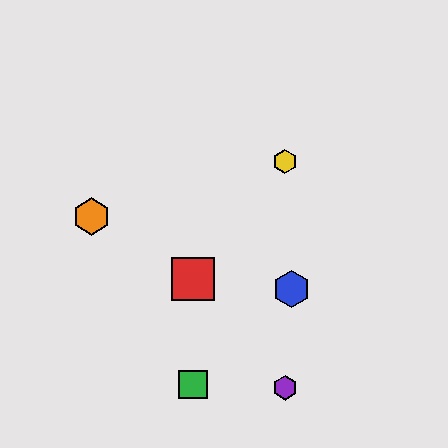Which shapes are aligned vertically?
The red square, the green square are aligned vertically.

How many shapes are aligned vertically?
2 shapes (the red square, the green square) are aligned vertically.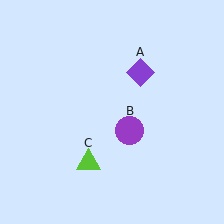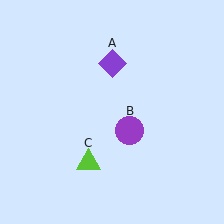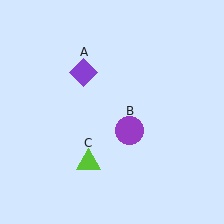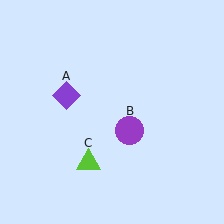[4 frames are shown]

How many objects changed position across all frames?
1 object changed position: purple diamond (object A).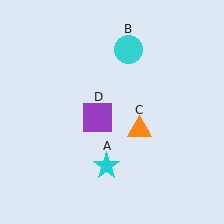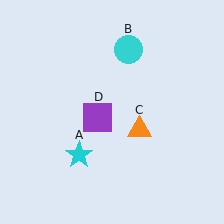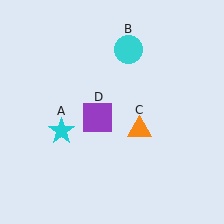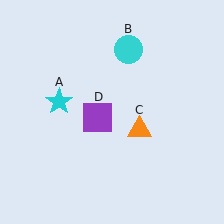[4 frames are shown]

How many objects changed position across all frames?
1 object changed position: cyan star (object A).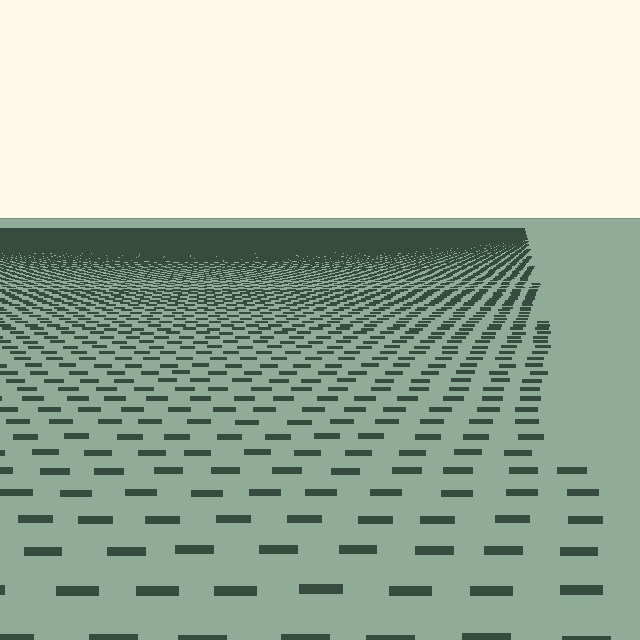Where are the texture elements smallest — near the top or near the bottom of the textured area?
Near the top.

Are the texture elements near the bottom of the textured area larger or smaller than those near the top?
Larger. Near the bottom, elements are closer to the viewer and appear at a bigger on-screen size.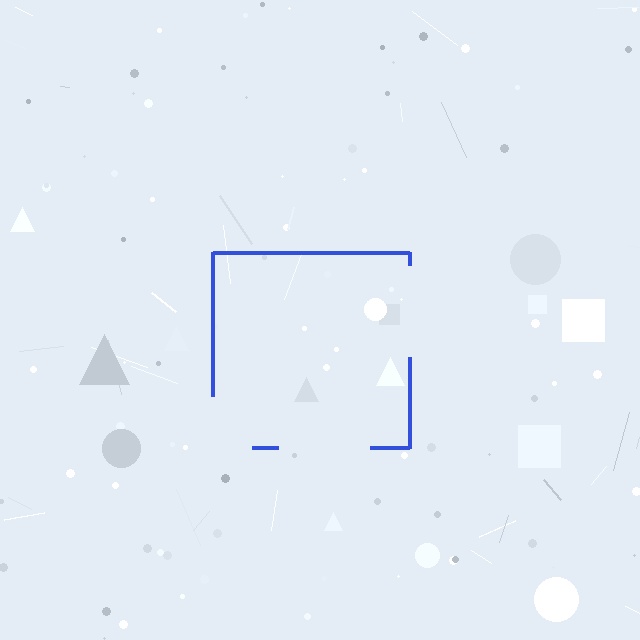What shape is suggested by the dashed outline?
The dashed outline suggests a square.